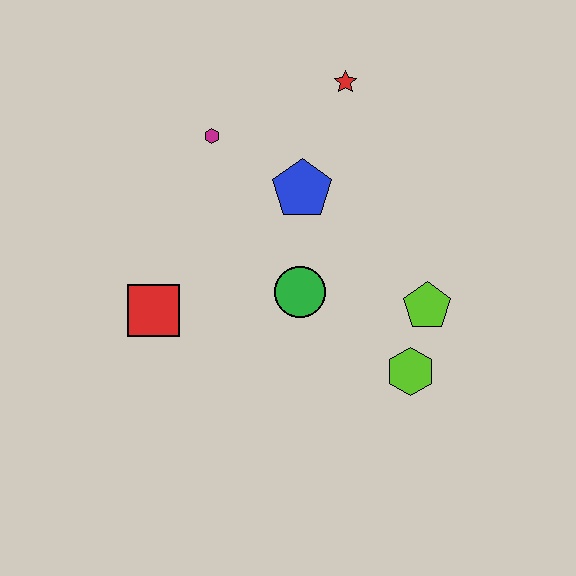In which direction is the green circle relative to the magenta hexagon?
The green circle is below the magenta hexagon.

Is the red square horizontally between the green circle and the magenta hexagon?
No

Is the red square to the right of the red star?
No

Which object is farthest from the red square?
The red star is farthest from the red square.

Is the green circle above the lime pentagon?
Yes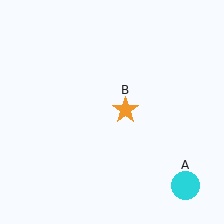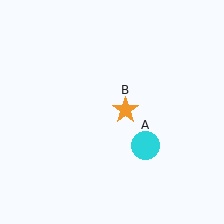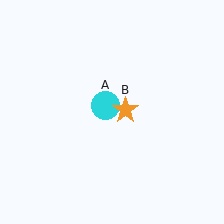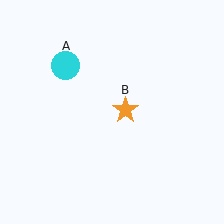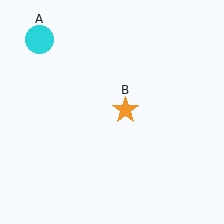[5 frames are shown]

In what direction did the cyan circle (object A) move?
The cyan circle (object A) moved up and to the left.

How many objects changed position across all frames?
1 object changed position: cyan circle (object A).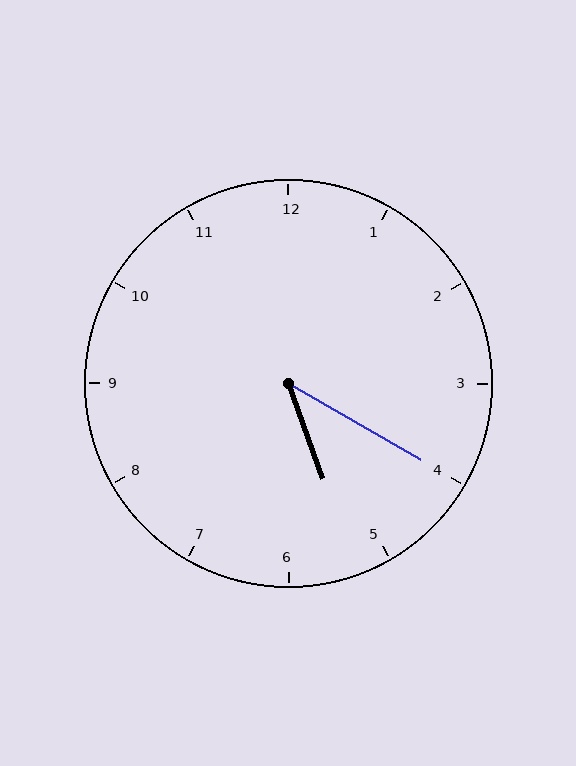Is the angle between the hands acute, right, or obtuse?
It is acute.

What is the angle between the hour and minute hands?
Approximately 40 degrees.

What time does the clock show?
5:20.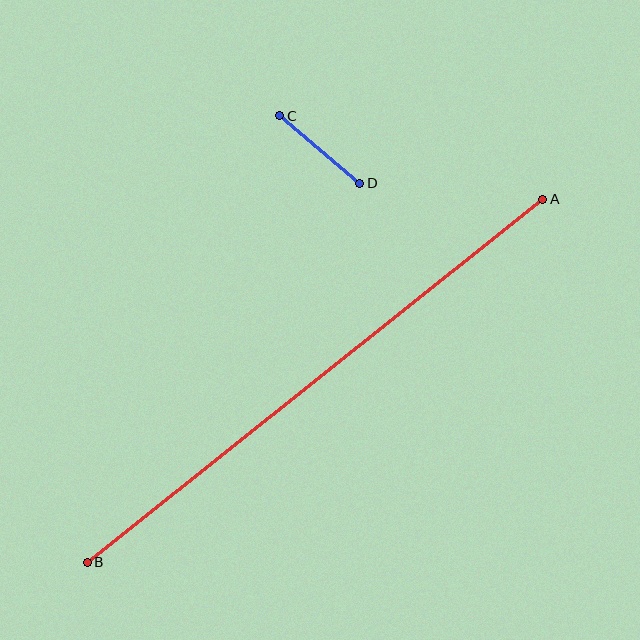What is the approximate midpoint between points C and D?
The midpoint is at approximately (320, 150) pixels.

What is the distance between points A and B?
The distance is approximately 583 pixels.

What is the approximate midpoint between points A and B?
The midpoint is at approximately (315, 381) pixels.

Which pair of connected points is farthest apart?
Points A and B are farthest apart.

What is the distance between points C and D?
The distance is approximately 104 pixels.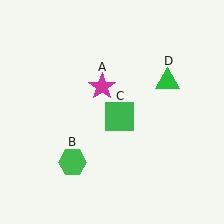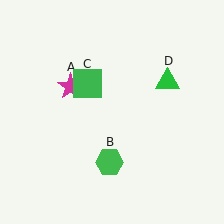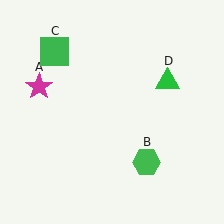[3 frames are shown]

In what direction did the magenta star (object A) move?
The magenta star (object A) moved left.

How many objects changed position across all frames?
3 objects changed position: magenta star (object A), green hexagon (object B), green square (object C).